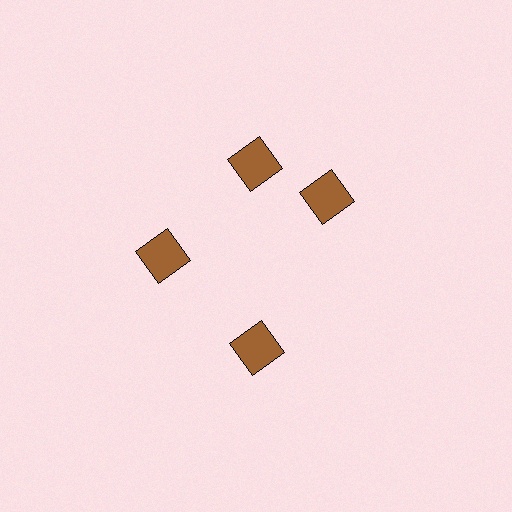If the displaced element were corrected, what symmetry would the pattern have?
It would have 4-fold rotational symmetry — the pattern would map onto itself every 90 degrees.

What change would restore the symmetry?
The symmetry would be restored by rotating it back into even spacing with its neighbors so that all 4 squares sit at equal angles and equal distance from the center.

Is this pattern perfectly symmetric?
No. The 4 brown squares are arranged in a ring, but one element near the 3 o'clock position is rotated out of alignment along the ring, breaking the 4-fold rotational symmetry.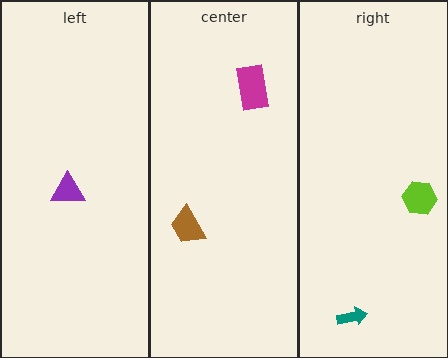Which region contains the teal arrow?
The right region.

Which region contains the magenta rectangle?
The center region.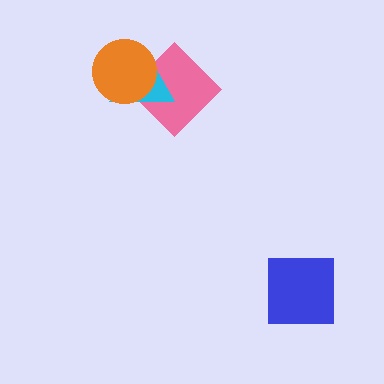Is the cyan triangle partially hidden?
Yes, it is partially covered by another shape.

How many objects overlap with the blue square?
0 objects overlap with the blue square.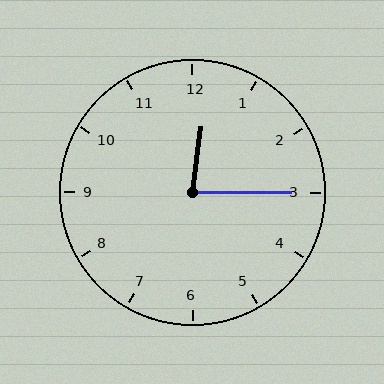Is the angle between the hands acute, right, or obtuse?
It is acute.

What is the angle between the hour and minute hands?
Approximately 82 degrees.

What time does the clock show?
12:15.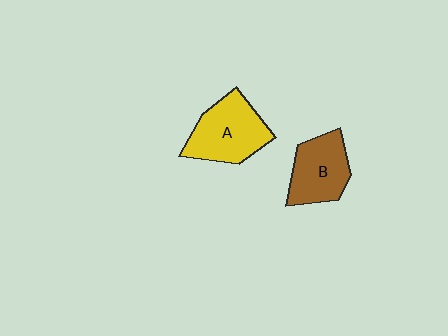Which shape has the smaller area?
Shape B (brown).